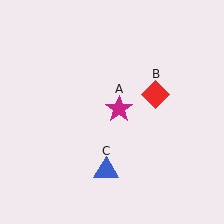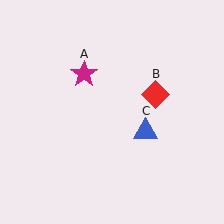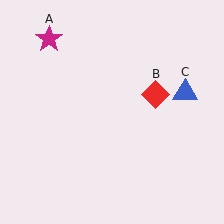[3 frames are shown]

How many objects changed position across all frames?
2 objects changed position: magenta star (object A), blue triangle (object C).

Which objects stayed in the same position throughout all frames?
Red diamond (object B) remained stationary.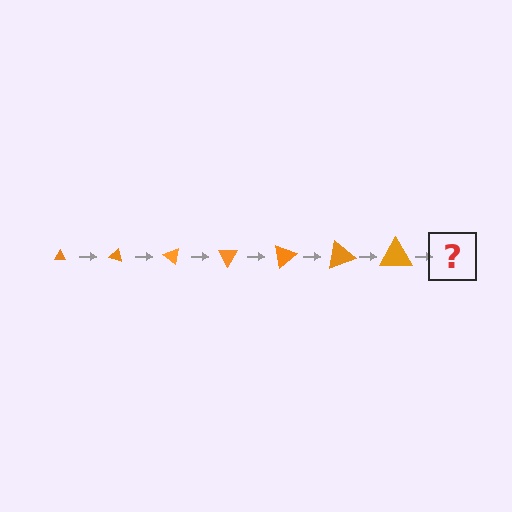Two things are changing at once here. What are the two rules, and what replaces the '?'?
The two rules are that the triangle grows larger each step and it rotates 20 degrees each step. The '?' should be a triangle, larger than the previous one and rotated 140 degrees from the start.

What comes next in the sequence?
The next element should be a triangle, larger than the previous one and rotated 140 degrees from the start.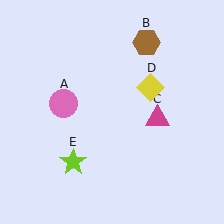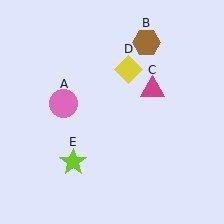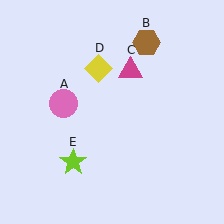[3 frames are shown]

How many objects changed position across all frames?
2 objects changed position: magenta triangle (object C), yellow diamond (object D).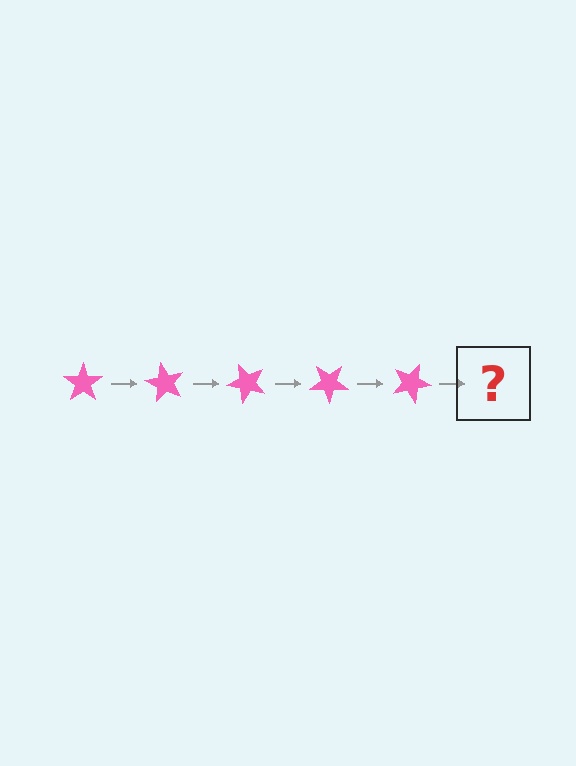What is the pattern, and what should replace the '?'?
The pattern is that the star rotates 60 degrees each step. The '?' should be a pink star rotated 300 degrees.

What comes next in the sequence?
The next element should be a pink star rotated 300 degrees.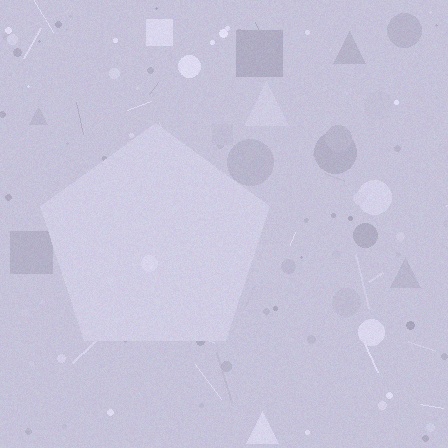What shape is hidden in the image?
A pentagon is hidden in the image.